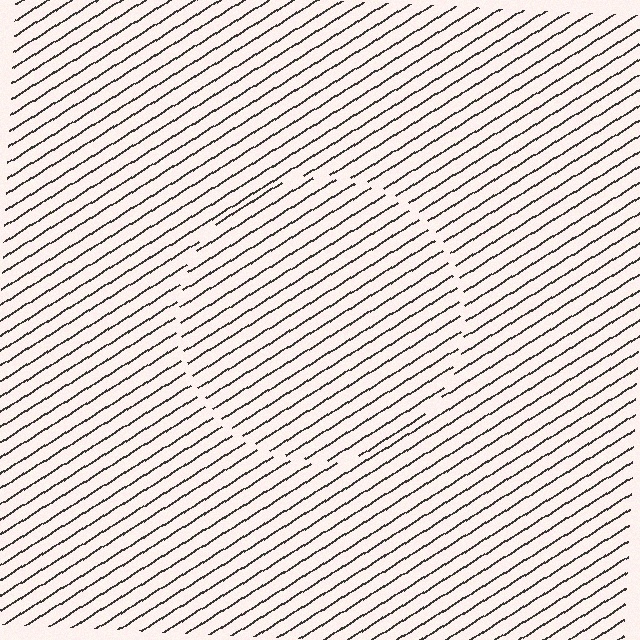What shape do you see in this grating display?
An illusory circle. The interior of the shape contains the same grating, shifted by half a period — the contour is defined by the phase discontinuity where line-ends from the inner and outer gratings abut.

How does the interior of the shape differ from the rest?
The interior of the shape contains the same grating, shifted by half a period — the contour is defined by the phase discontinuity where line-ends from the inner and outer gratings abut.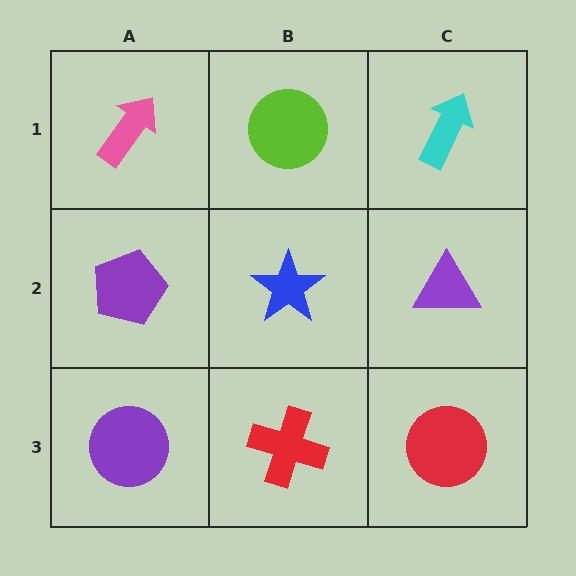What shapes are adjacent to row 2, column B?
A lime circle (row 1, column B), a red cross (row 3, column B), a purple pentagon (row 2, column A), a purple triangle (row 2, column C).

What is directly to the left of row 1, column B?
A pink arrow.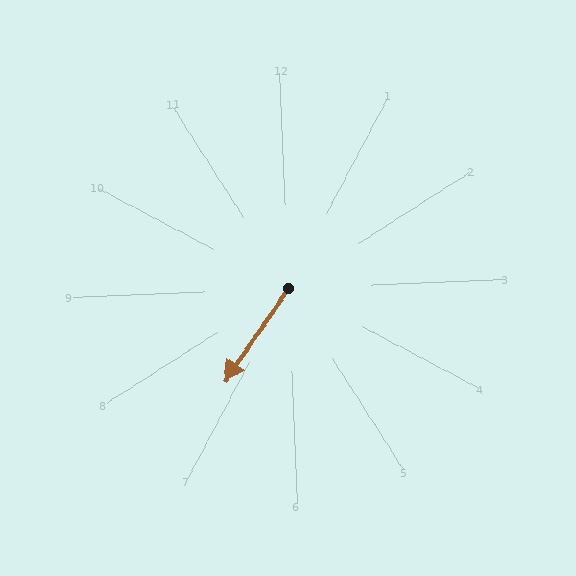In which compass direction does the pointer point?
Southwest.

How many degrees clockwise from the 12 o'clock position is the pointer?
Approximately 217 degrees.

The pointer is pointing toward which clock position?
Roughly 7 o'clock.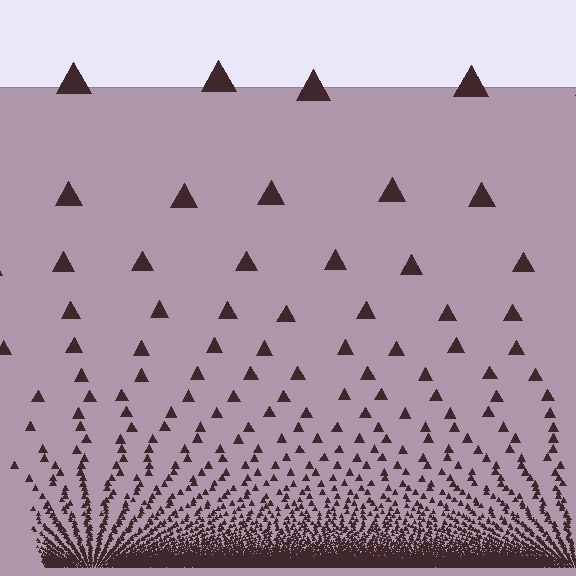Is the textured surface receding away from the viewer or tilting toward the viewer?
The surface appears to tilt toward the viewer. Texture elements get larger and sparser toward the top.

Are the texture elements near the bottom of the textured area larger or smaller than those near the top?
Smaller. The gradient is inverted — elements near the bottom are smaller and denser.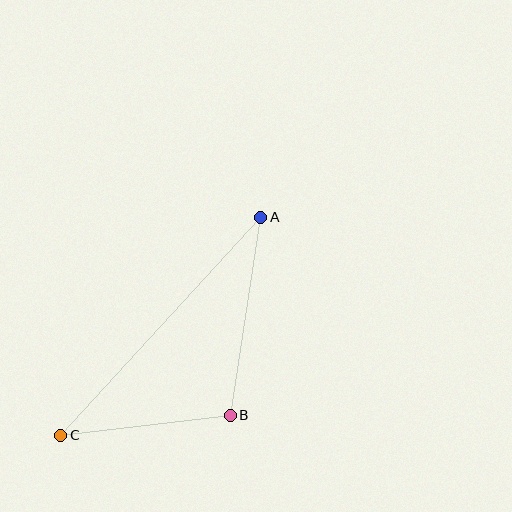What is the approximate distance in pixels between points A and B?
The distance between A and B is approximately 200 pixels.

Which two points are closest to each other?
Points B and C are closest to each other.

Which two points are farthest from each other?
Points A and C are farthest from each other.